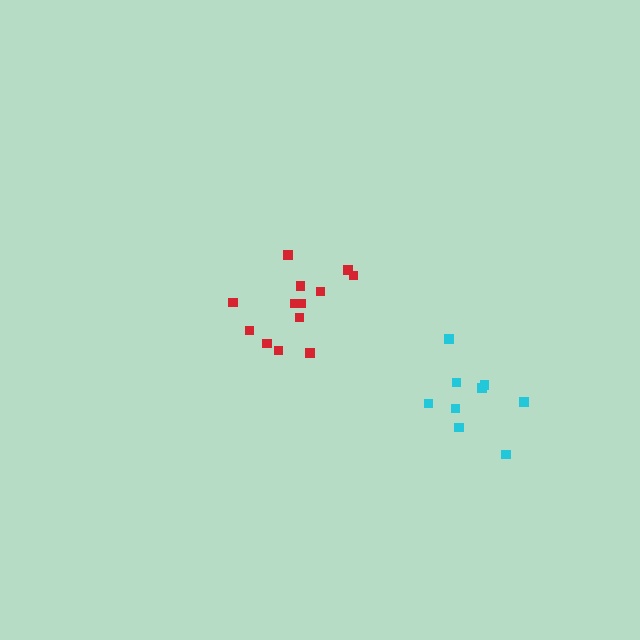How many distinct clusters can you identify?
There are 2 distinct clusters.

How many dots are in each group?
Group 1: 13 dots, Group 2: 9 dots (22 total).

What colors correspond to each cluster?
The clusters are colored: red, cyan.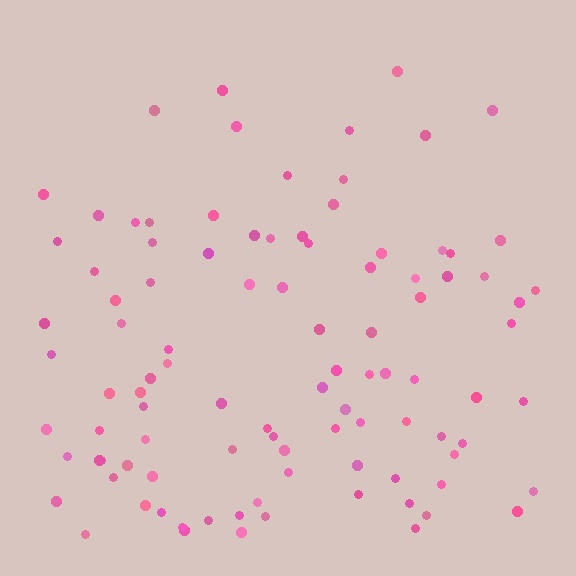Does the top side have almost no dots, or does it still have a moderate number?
Still a moderate number, just noticeably fewer than the bottom.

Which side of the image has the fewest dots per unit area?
The top.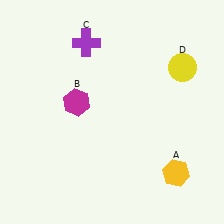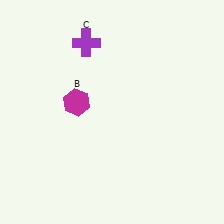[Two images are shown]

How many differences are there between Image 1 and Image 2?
There are 2 differences between the two images.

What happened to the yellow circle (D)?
The yellow circle (D) was removed in Image 2. It was in the top-right area of Image 1.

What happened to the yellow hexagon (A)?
The yellow hexagon (A) was removed in Image 2. It was in the bottom-right area of Image 1.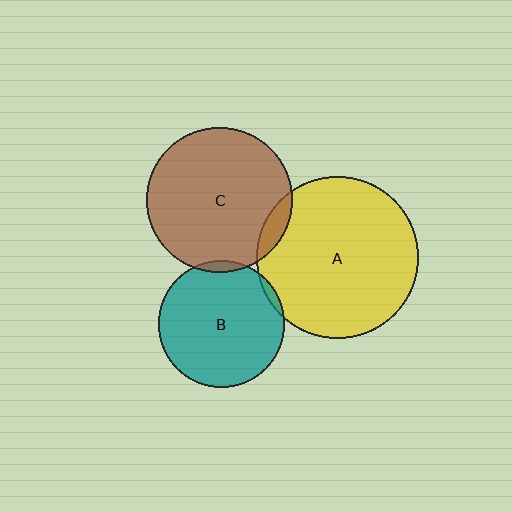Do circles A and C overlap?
Yes.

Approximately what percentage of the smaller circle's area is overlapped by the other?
Approximately 10%.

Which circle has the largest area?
Circle A (yellow).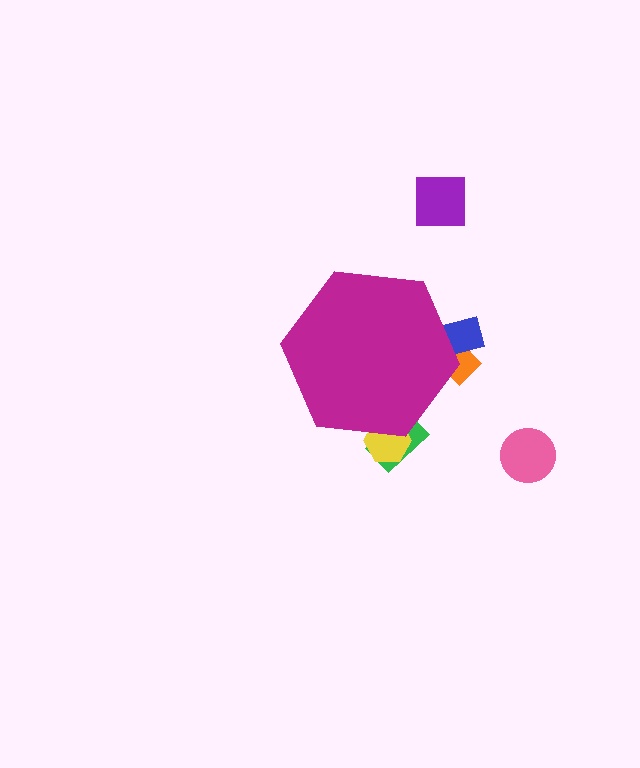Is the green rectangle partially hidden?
Yes, the green rectangle is partially hidden behind the magenta hexagon.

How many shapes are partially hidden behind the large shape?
4 shapes are partially hidden.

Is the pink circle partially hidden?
No, the pink circle is fully visible.